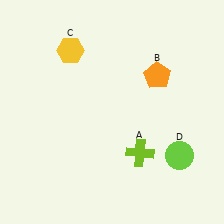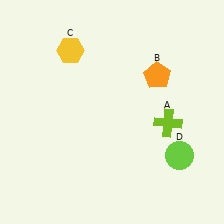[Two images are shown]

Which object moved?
The lime cross (A) moved up.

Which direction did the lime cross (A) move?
The lime cross (A) moved up.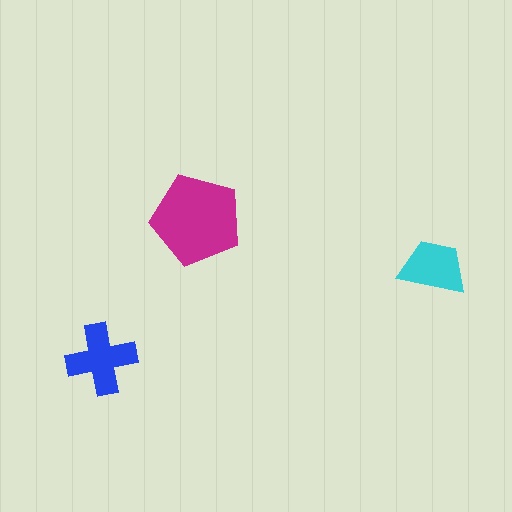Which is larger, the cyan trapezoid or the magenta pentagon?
The magenta pentagon.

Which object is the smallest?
The cyan trapezoid.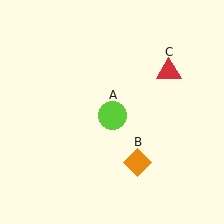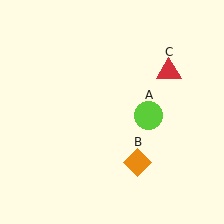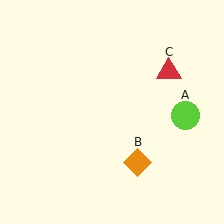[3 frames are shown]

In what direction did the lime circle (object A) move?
The lime circle (object A) moved right.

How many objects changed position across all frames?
1 object changed position: lime circle (object A).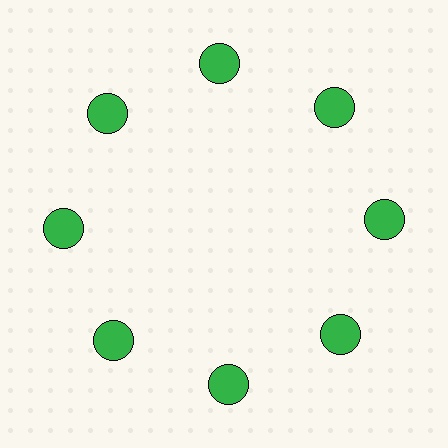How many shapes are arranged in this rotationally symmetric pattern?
There are 8 shapes, arranged in 8 groups of 1.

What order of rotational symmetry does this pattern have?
This pattern has 8-fold rotational symmetry.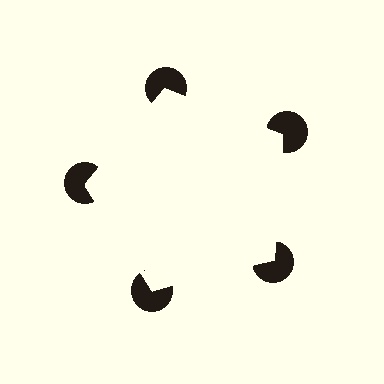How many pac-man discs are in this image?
There are 5 — one at each vertex of the illusory pentagon.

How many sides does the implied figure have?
5 sides.